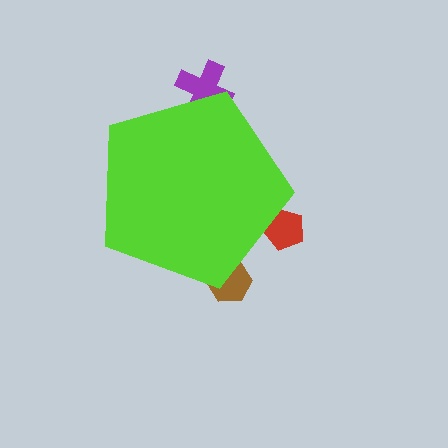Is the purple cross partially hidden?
Yes, the purple cross is partially hidden behind the lime pentagon.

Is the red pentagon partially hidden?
Yes, the red pentagon is partially hidden behind the lime pentagon.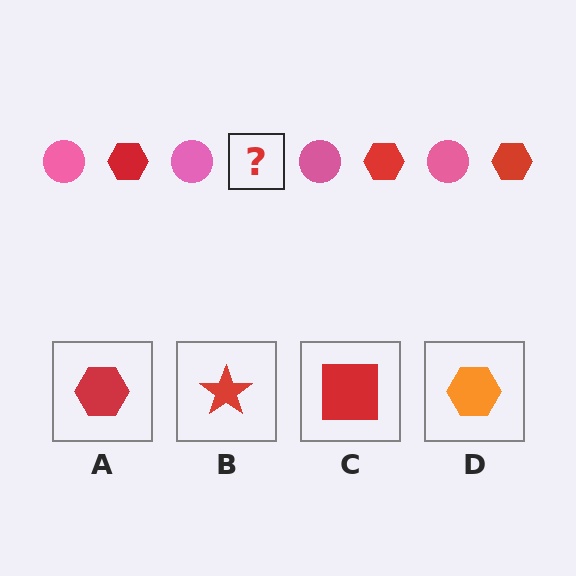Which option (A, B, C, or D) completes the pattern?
A.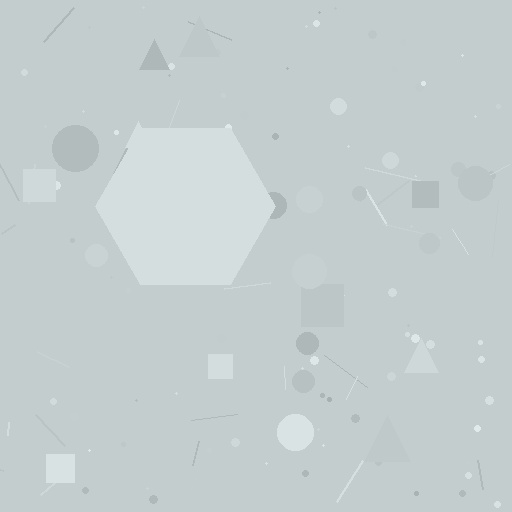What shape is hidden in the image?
A hexagon is hidden in the image.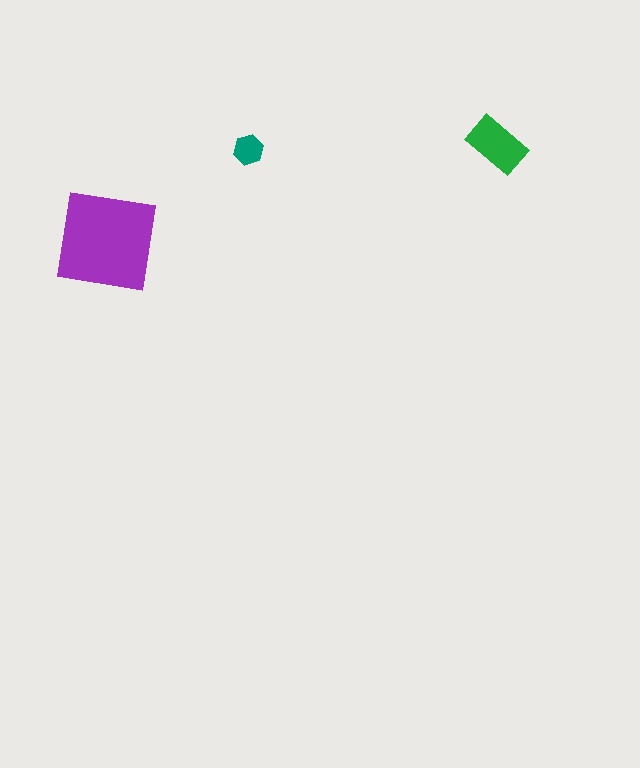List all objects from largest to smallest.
The purple square, the green rectangle, the teal hexagon.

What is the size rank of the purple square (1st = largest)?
1st.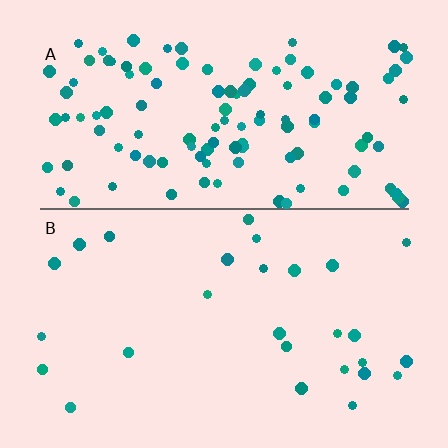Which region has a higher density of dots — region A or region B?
A (the top).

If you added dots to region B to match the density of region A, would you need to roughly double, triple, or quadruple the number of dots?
Approximately quadruple.